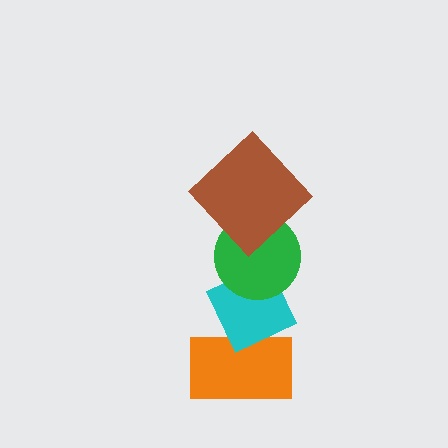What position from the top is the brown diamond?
The brown diamond is 1st from the top.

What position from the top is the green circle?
The green circle is 2nd from the top.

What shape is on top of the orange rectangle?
The cyan diamond is on top of the orange rectangle.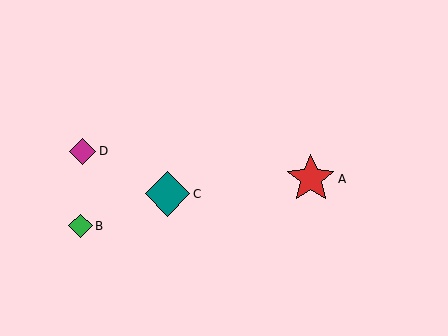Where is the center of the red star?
The center of the red star is at (311, 179).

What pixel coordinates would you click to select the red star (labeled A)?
Click at (311, 179) to select the red star A.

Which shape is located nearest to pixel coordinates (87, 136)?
The magenta diamond (labeled D) at (83, 151) is nearest to that location.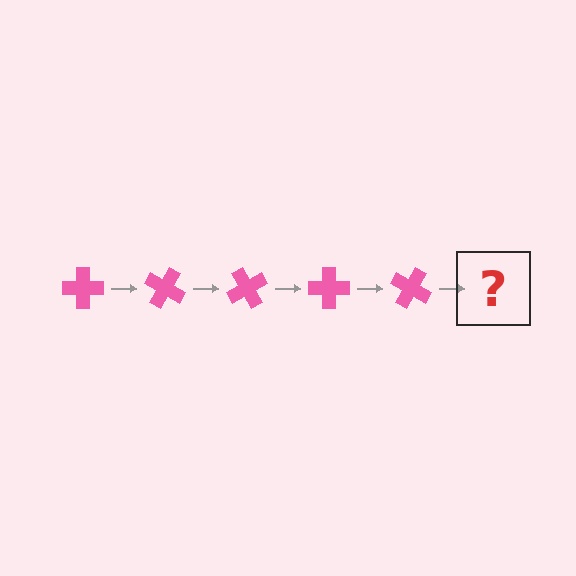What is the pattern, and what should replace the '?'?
The pattern is that the cross rotates 30 degrees each step. The '?' should be a pink cross rotated 150 degrees.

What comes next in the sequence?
The next element should be a pink cross rotated 150 degrees.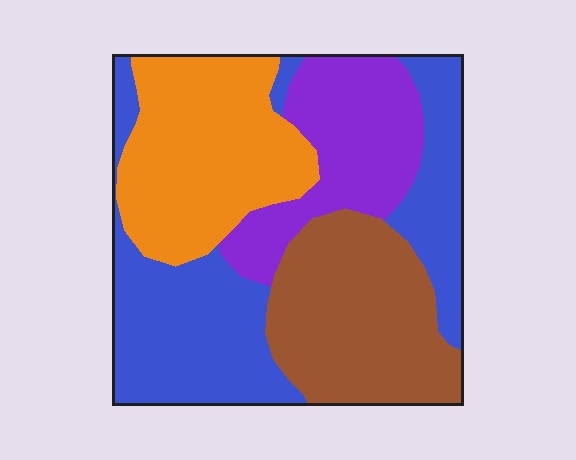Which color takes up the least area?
Purple, at roughly 20%.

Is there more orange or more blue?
Blue.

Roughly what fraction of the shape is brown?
Brown takes up about one quarter (1/4) of the shape.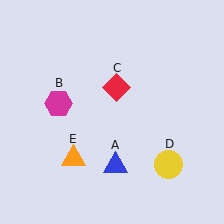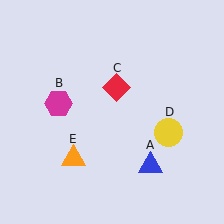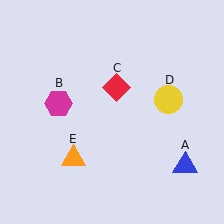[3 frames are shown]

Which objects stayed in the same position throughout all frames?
Magenta hexagon (object B) and red diamond (object C) and orange triangle (object E) remained stationary.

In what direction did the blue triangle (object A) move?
The blue triangle (object A) moved right.